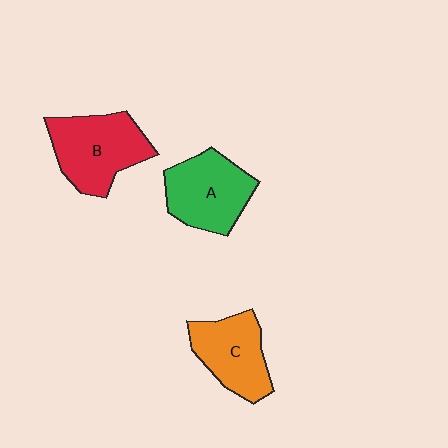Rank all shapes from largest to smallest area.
From largest to smallest: B (red), A (green), C (orange).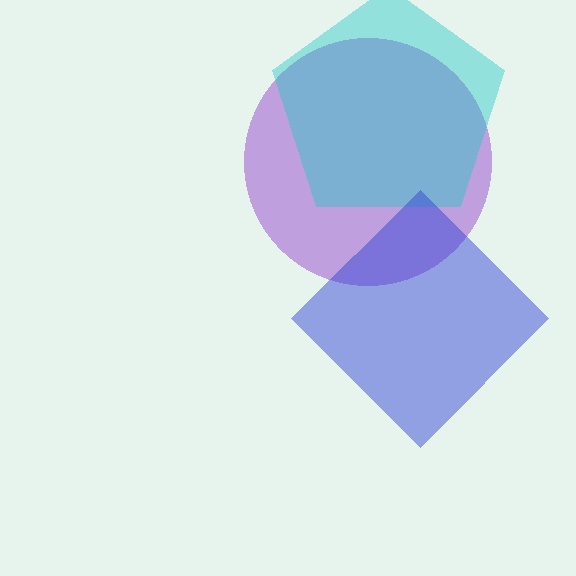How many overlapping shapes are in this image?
There are 3 overlapping shapes in the image.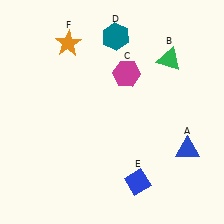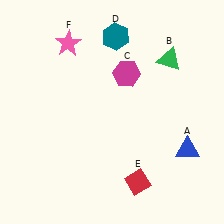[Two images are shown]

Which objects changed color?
E changed from blue to red. F changed from orange to pink.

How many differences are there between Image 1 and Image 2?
There are 2 differences between the two images.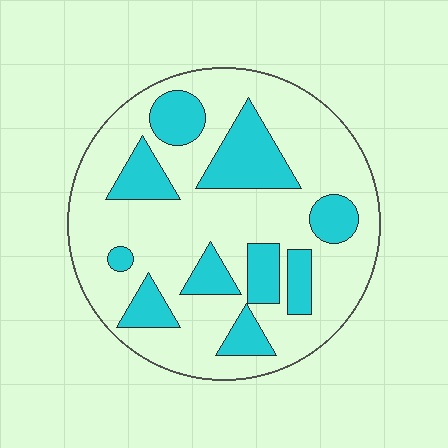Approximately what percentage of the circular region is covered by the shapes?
Approximately 30%.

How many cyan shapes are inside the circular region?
10.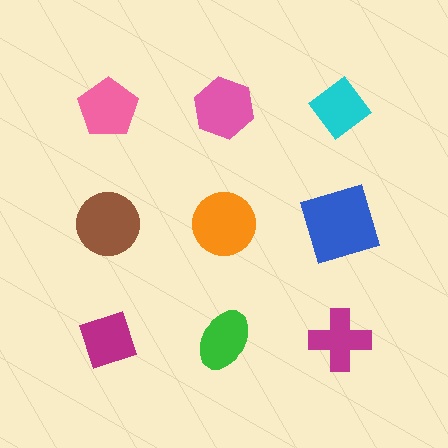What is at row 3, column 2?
A green ellipse.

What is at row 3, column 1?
A magenta diamond.